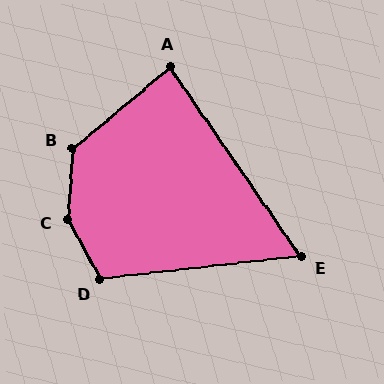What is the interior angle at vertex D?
Approximately 112 degrees (obtuse).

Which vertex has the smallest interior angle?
E, at approximately 62 degrees.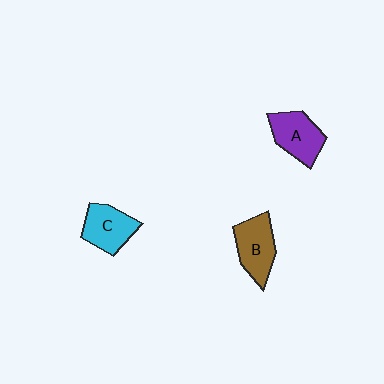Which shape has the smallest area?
Shape C (cyan).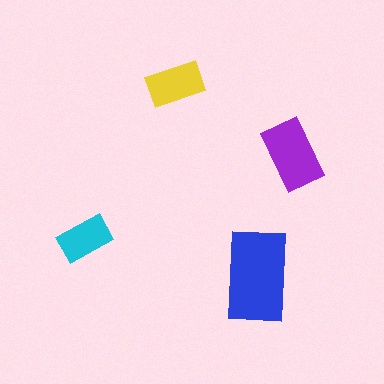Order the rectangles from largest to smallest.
the blue one, the purple one, the yellow one, the cyan one.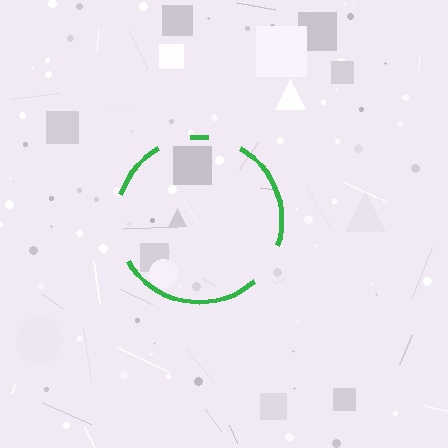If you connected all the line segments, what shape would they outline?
They would outline a circle.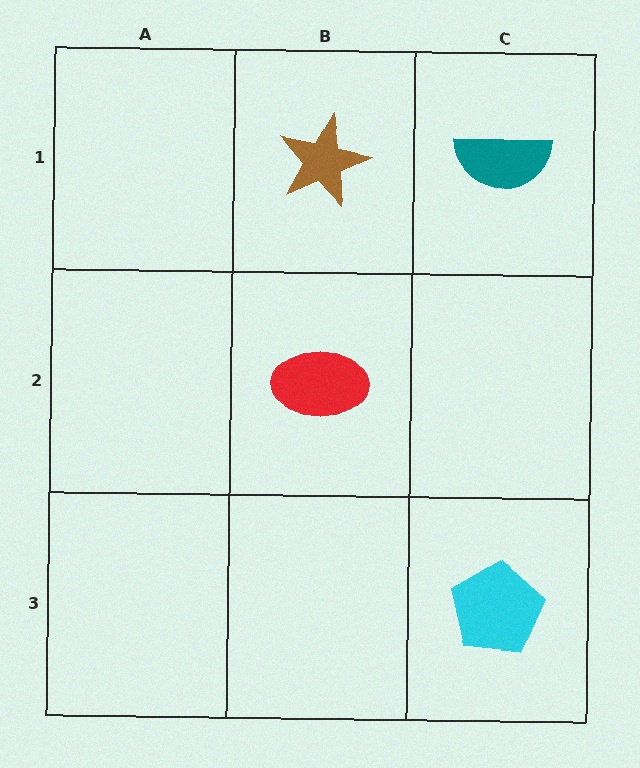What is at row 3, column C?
A cyan pentagon.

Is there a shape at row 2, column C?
No, that cell is empty.